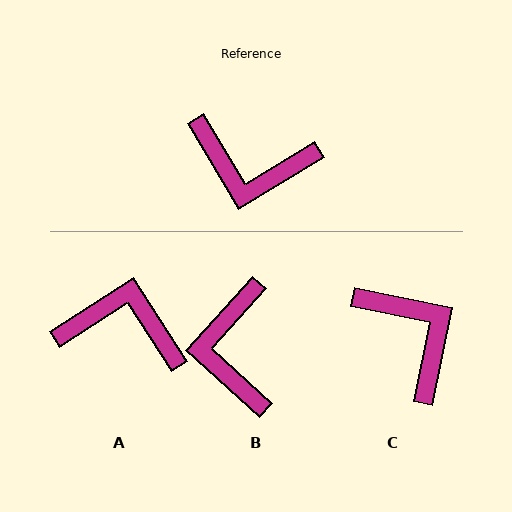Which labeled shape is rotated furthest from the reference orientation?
A, about 178 degrees away.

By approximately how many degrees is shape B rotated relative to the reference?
Approximately 73 degrees clockwise.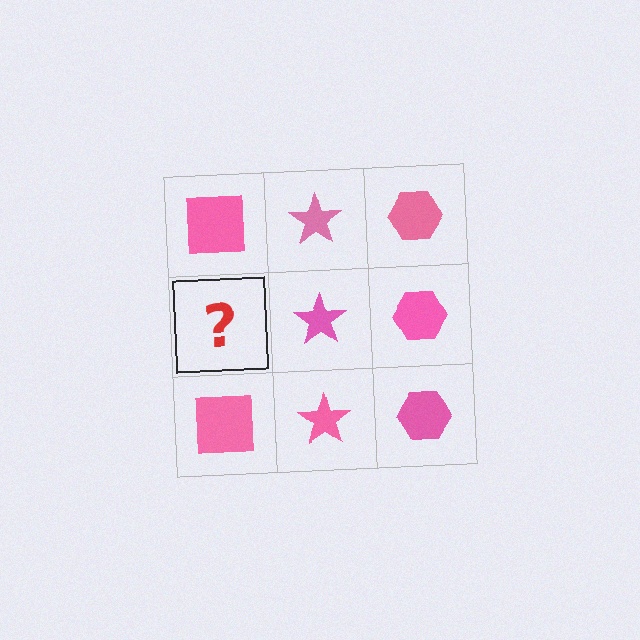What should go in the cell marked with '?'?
The missing cell should contain a pink square.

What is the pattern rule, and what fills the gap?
The rule is that each column has a consistent shape. The gap should be filled with a pink square.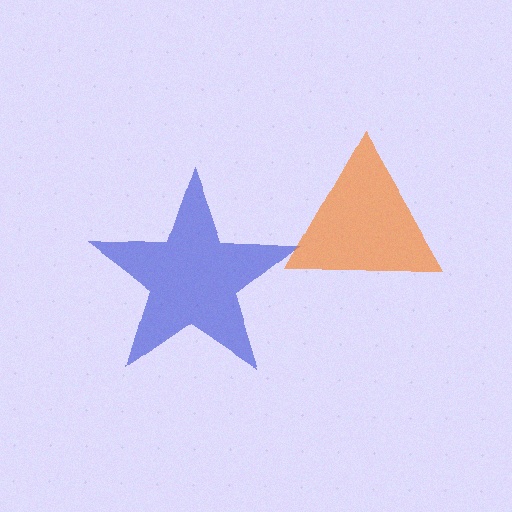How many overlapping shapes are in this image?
There are 2 overlapping shapes in the image.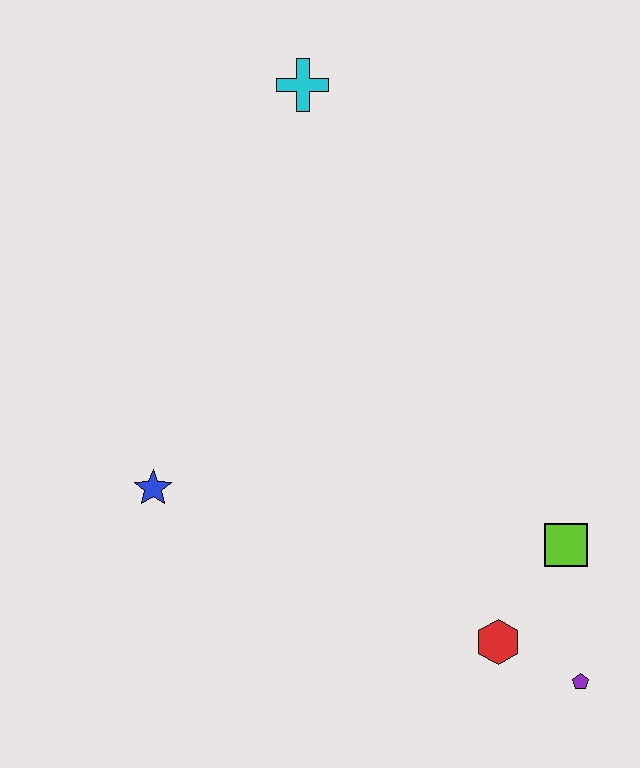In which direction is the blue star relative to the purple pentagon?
The blue star is to the left of the purple pentagon.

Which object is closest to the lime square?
The red hexagon is closest to the lime square.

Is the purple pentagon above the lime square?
No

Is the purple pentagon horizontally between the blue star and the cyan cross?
No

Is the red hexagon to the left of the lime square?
Yes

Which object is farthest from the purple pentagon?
The cyan cross is farthest from the purple pentagon.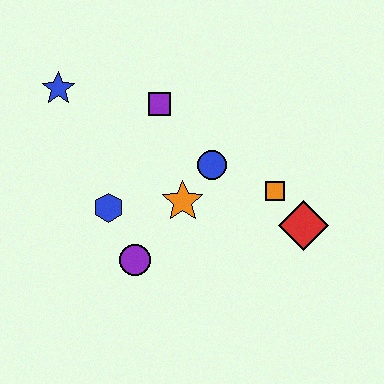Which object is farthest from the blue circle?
The blue star is farthest from the blue circle.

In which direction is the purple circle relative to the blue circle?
The purple circle is below the blue circle.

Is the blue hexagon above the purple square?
No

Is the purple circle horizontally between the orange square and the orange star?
No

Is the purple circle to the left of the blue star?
No